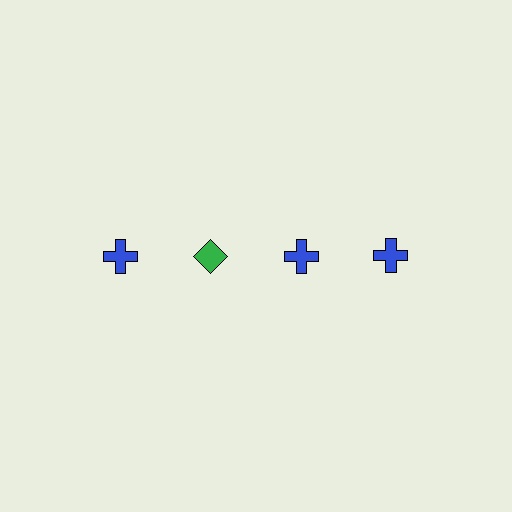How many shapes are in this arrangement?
There are 4 shapes arranged in a grid pattern.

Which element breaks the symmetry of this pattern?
The green diamond in the top row, second from left column breaks the symmetry. All other shapes are blue crosses.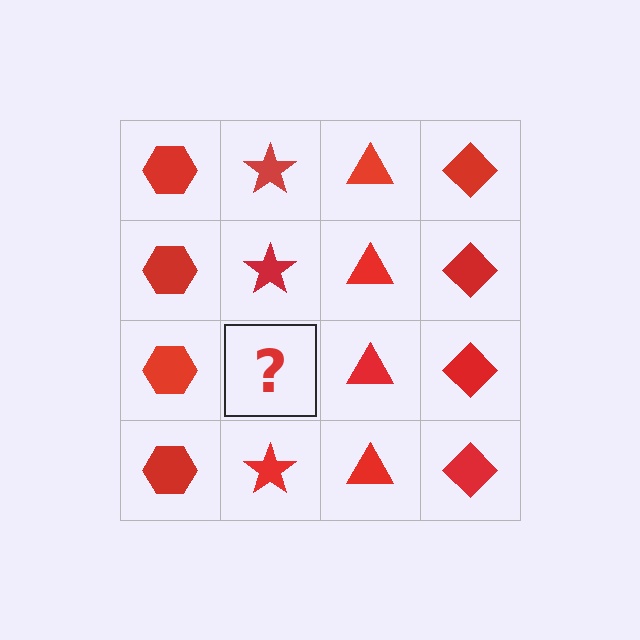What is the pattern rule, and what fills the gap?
The rule is that each column has a consistent shape. The gap should be filled with a red star.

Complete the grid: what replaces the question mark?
The question mark should be replaced with a red star.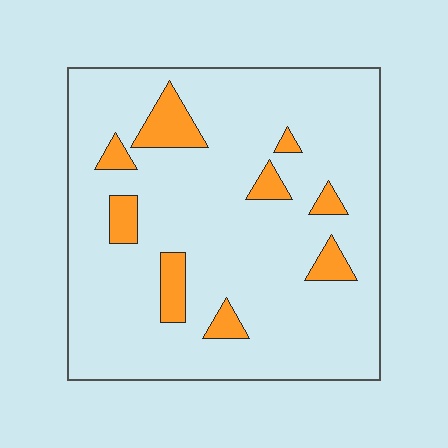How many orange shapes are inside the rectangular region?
9.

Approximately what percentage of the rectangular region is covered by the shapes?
Approximately 10%.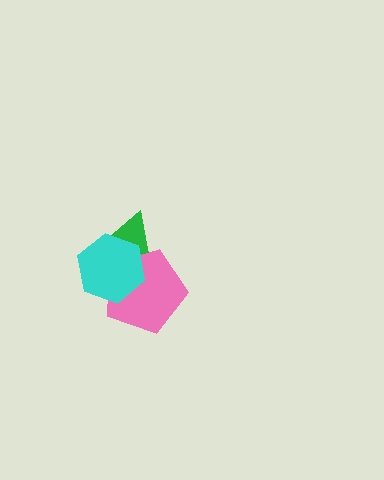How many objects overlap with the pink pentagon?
2 objects overlap with the pink pentagon.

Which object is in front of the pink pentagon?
The cyan hexagon is in front of the pink pentagon.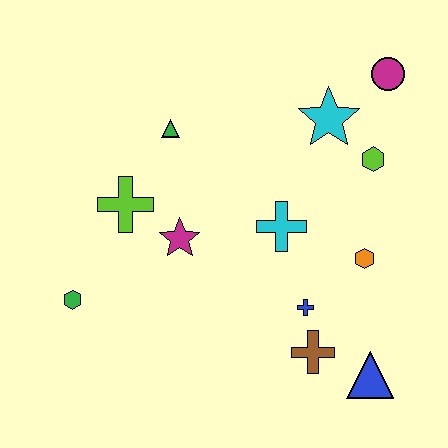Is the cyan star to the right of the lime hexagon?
No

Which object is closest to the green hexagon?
The lime cross is closest to the green hexagon.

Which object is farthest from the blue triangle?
The green triangle is farthest from the blue triangle.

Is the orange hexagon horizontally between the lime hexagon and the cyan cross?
Yes